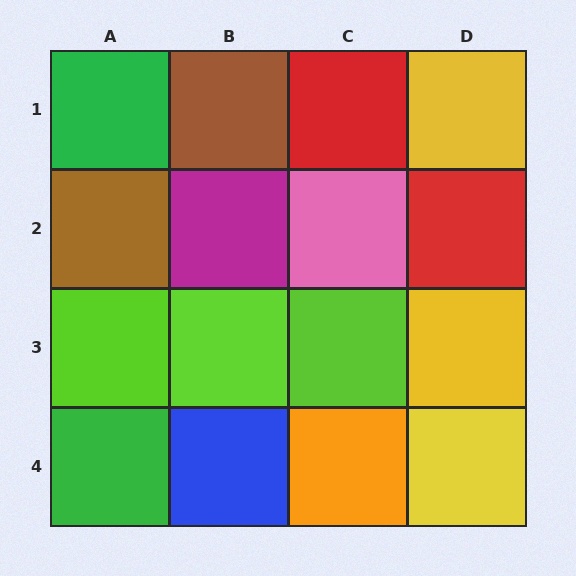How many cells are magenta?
1 cell is magenta.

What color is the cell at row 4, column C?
Orange.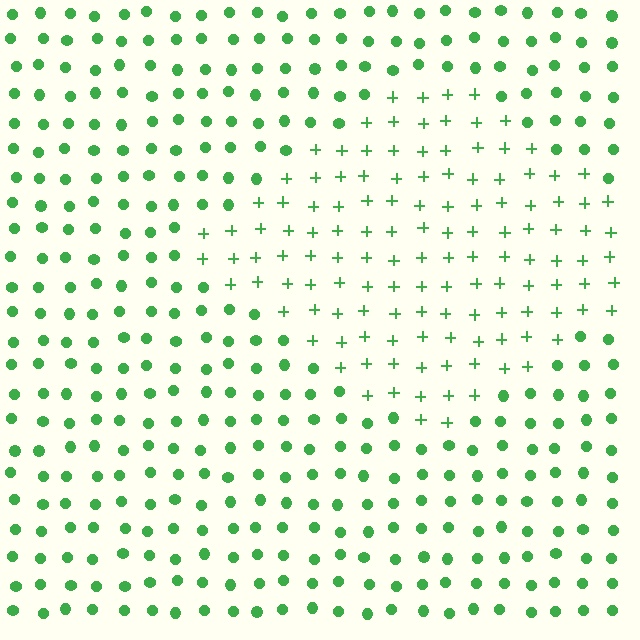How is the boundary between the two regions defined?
The boundary is defined by a change in element shape: plus signs inside vs. circles outside. All elements share the same color and spacing.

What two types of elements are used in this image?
The image uses plus signs inside the diamond region and circles outside it.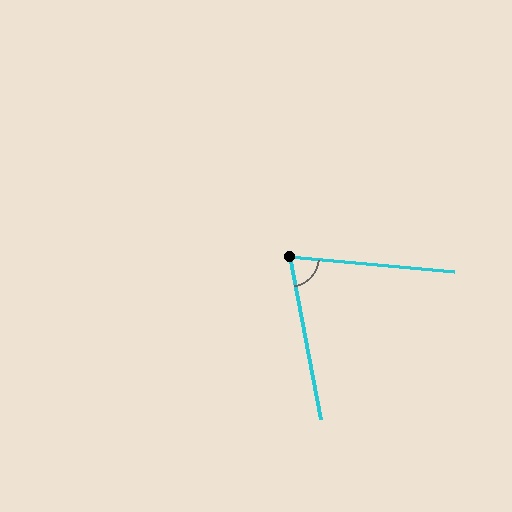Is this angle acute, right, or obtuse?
It is acute.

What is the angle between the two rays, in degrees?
Approximately 74 degrees.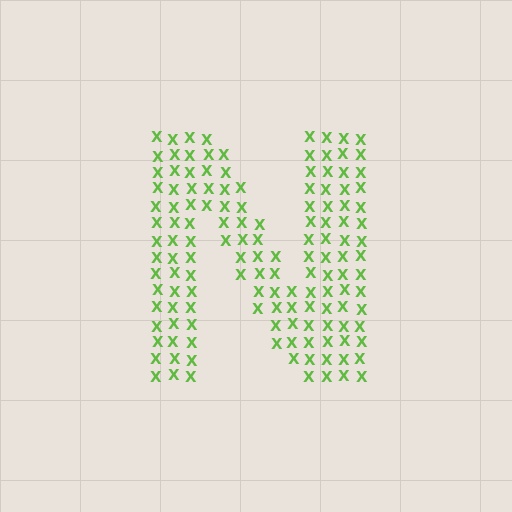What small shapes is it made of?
It is made of small letter X's.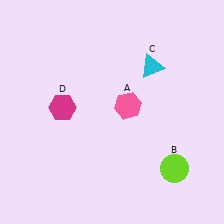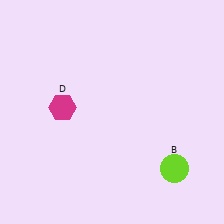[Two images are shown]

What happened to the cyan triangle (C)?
The cyan triangle (C) was removed in Image 2. It was in the top-right area of Image 1.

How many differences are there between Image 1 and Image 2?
There are 2 differences between the two images.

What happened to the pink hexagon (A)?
The pink hexagon (A) was removed in Image 2. It was in the top-right area of Image 1.